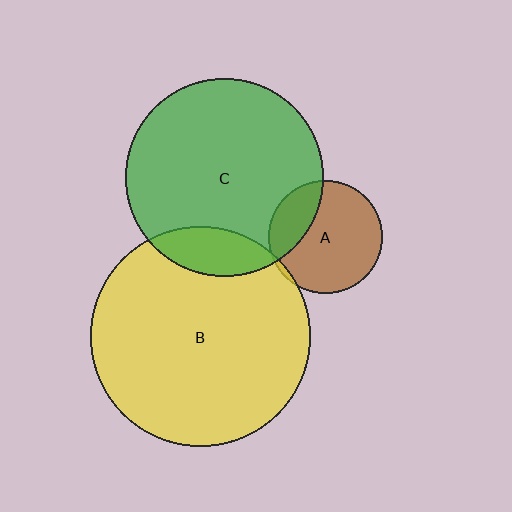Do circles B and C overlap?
Yes.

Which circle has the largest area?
Circle B (yellow).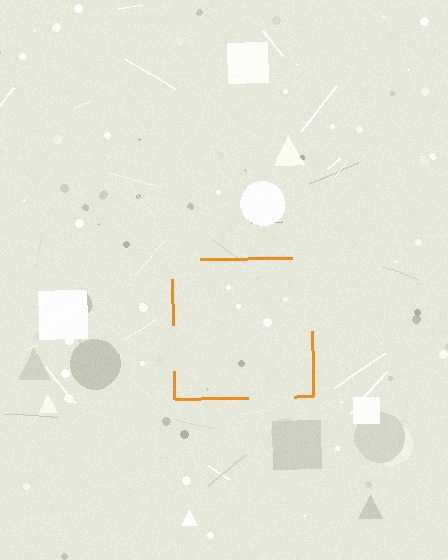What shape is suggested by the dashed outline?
The dashed outline suggests a square.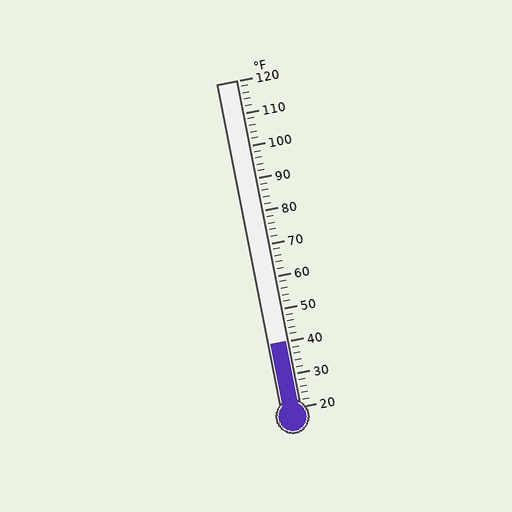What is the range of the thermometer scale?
The thermometer scale ranges from 20°F to 120°F.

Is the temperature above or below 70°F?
The temperature is below 70°F.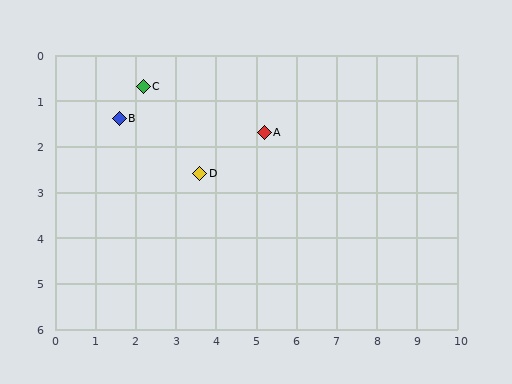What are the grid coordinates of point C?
Point C is at approximately (2.2, 0.7).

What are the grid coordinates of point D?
Point D is at approximately (3.6, 2.6).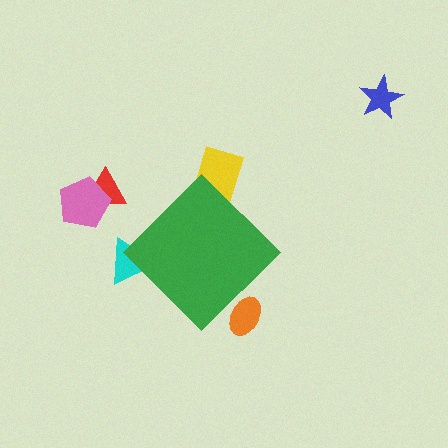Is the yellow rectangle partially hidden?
Yes, the yellow rectangle is partially hidden behind the green diamond.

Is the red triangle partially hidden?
No, the red triangle is fully visible.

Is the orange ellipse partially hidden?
Yes, the orange ellipse is partially hidden behind the green diamond.